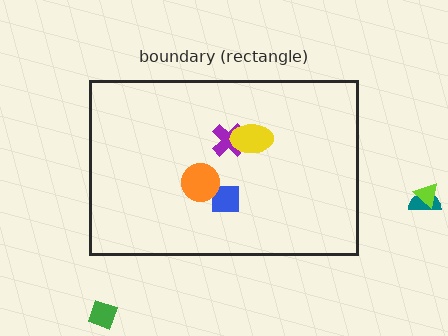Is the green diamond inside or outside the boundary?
Outside.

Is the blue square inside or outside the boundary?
Inside.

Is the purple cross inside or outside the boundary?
Inside.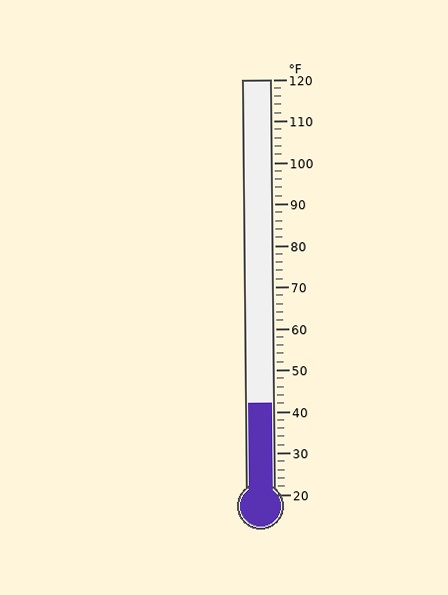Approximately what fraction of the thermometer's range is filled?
The thermometer is filled to approximately 20% of its range.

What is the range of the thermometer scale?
The thermometer scale ranges from 20°F to 120°F.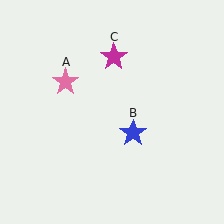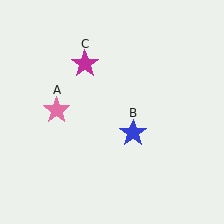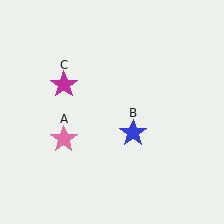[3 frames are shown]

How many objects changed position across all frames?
2 objects changed position: pink star (object A), magenta star (object C).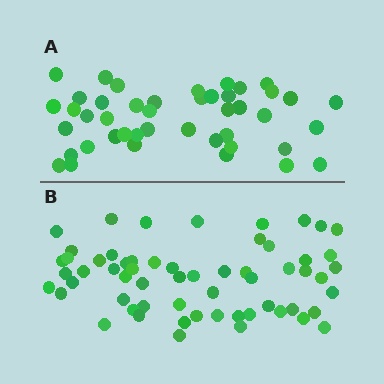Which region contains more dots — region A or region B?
Region B (the bottom region) has more dots.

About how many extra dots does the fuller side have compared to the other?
Region B has approximately 15 more dots than region A.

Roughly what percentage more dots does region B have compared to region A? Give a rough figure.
About 35% more.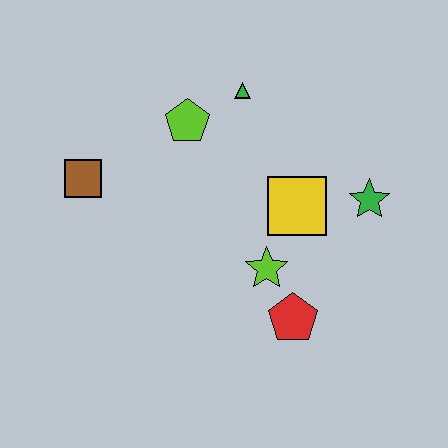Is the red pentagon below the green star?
Yes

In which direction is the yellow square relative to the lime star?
The yellow square is above the lime star.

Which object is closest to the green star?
The yellow square is closest to the green star.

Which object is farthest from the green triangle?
The red pentagon is farthest from the green triangle.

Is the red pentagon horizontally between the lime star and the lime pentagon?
No